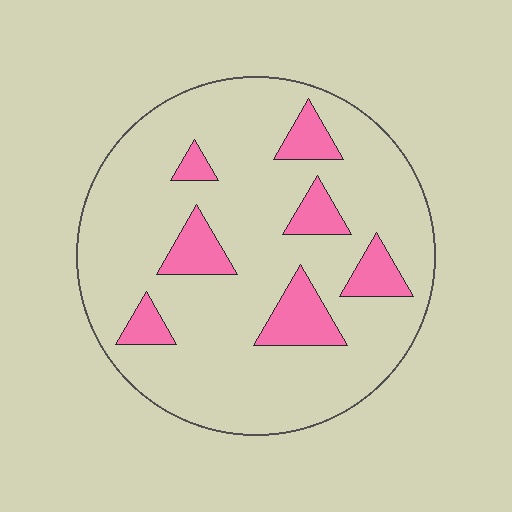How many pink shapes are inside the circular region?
7.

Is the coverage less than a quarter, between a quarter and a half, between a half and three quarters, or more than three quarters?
Less than a quarter.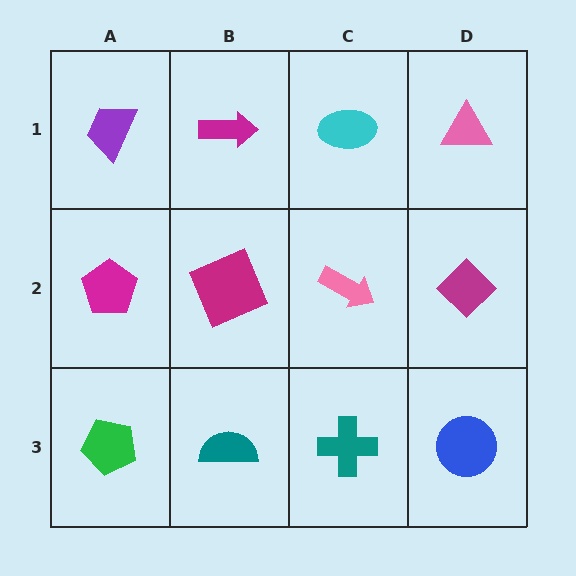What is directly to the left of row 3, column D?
A teal cross.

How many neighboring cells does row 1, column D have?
2.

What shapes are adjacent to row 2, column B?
A magenta arrow (row 1, column B), a teal semicircle (row 3, column B), a magenta pentagon (row 2, column A), a pink arrow (row 2, column C).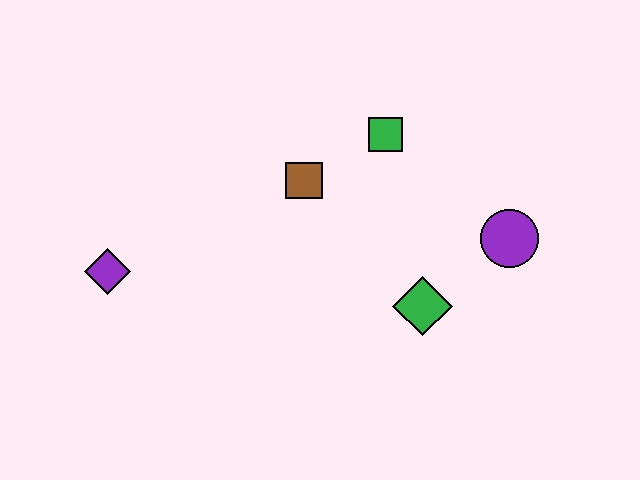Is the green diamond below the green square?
Yes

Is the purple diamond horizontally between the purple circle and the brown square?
No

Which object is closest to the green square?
The brown square is closest to the green square.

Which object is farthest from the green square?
The purple diamond is farthest from the green square.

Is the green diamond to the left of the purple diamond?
No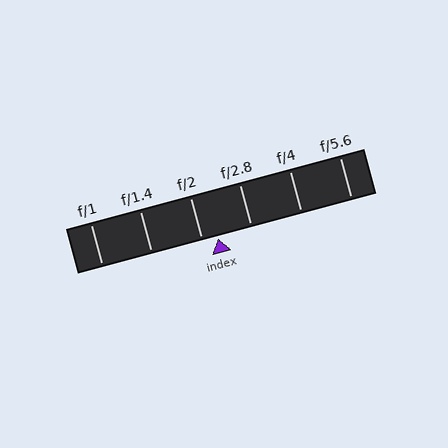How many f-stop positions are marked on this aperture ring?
There are 6 f-stop positions marked.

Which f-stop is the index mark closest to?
The index mark is closest to f/2.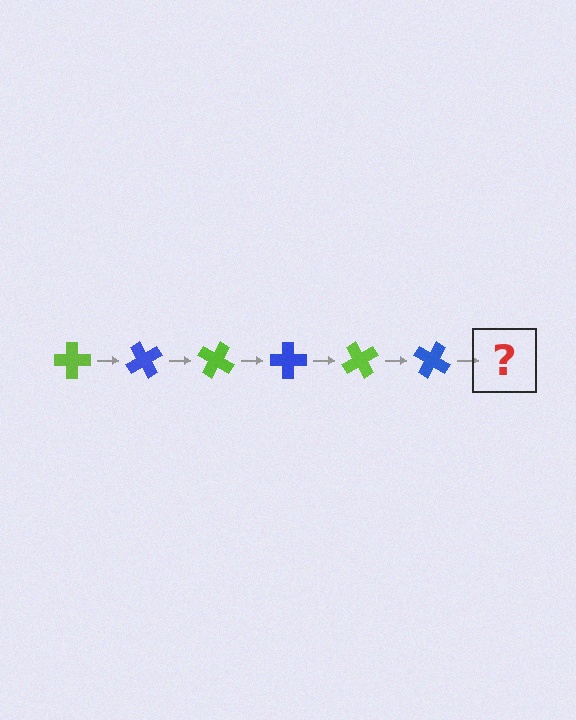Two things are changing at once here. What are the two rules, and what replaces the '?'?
The two rules are that it rotates 60 degrees each step and the color cycles through lime and blue. The '?' should be a lime cross, rotated 360 degrees from the start.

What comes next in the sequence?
The next element should be a lime cross, rotated 360 degrees from the start.